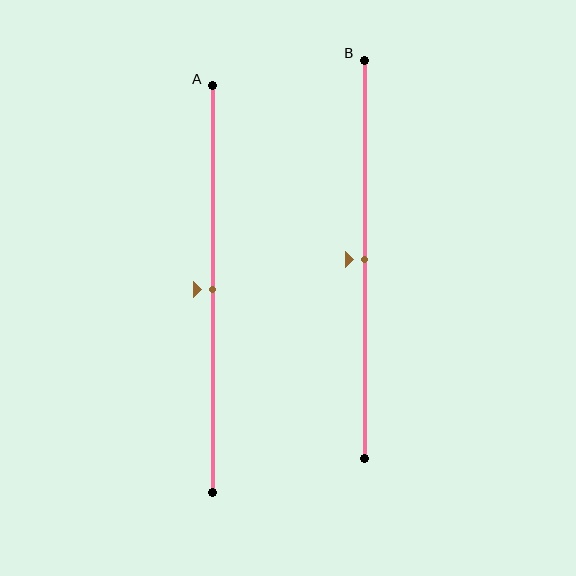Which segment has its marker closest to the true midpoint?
Segment A has its marker closest to the true midpoint.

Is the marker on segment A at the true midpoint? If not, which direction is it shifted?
Yes, the marker on segment A is at the true midpoint.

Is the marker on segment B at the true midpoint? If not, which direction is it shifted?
Yes, the marker on segment B is at the true midpoint.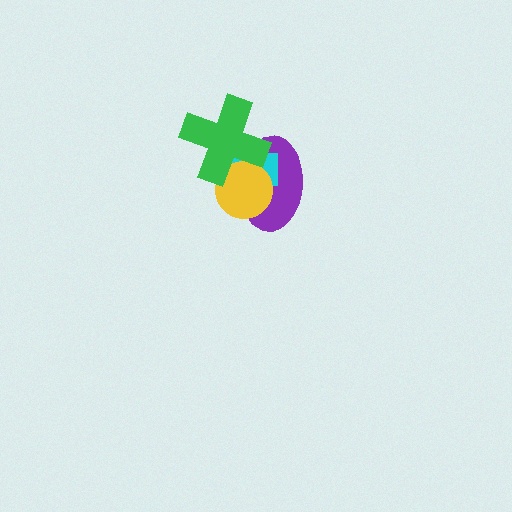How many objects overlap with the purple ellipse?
3 objects overlap with the purple ellipse.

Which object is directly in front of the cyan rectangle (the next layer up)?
The yellow circle is directly in front of the cyan rectangle.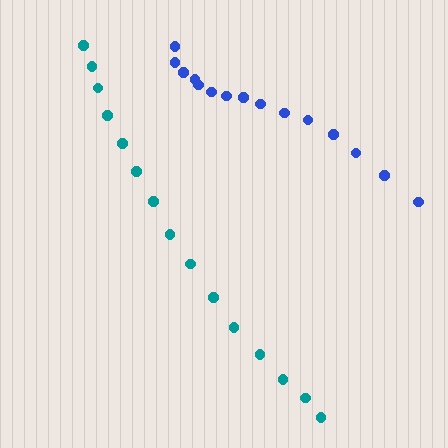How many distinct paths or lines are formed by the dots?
There are 2 distinct paths.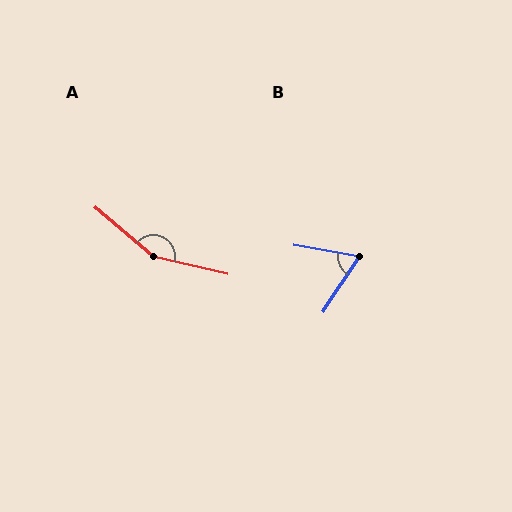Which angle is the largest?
A, at approximately 153 degrees.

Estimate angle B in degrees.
Approximately 67 degrees.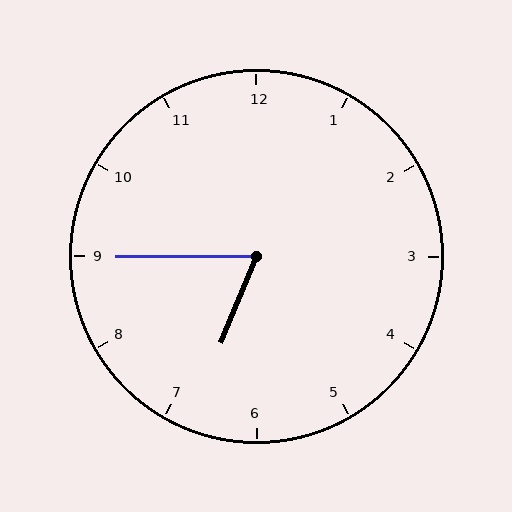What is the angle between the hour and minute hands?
Approximately 68 degrees.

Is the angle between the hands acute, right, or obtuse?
It is acute.